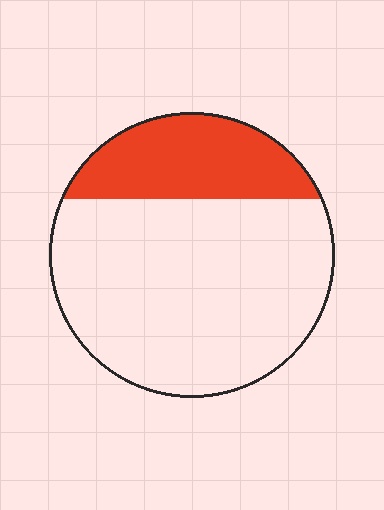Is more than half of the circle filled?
No.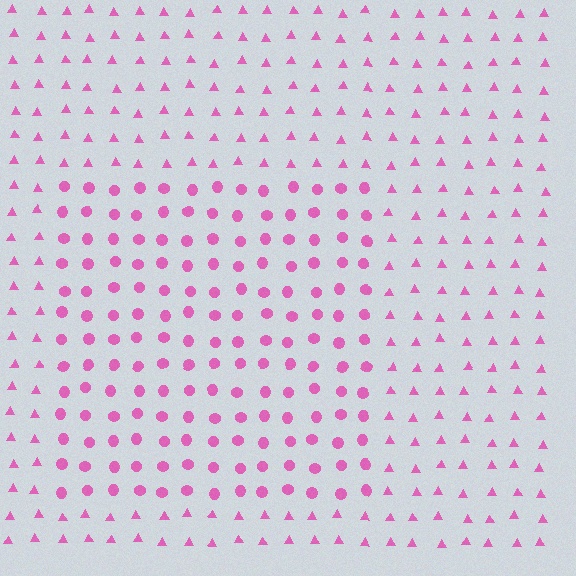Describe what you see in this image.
The image is filled with small pink elements arranged in a uniform grid. A rectangle-shaped region contains circles, while the surrounding area contains triangles. The boundary is defined purely by the change in element shape.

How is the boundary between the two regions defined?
The boundary is defined by a change in element shape: circles inside vs. triangles outside. All elements share the same color and spacing.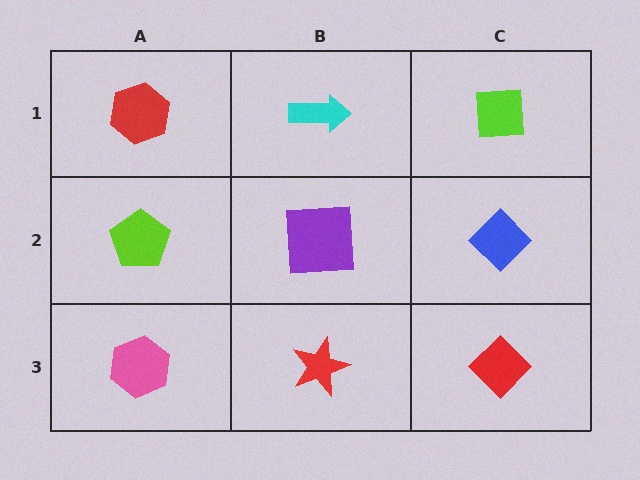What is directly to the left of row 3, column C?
A red star.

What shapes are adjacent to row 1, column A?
A lime pentagon (row 2, column A), a cyan arrow (row 1, column B).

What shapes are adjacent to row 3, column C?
A blue diamond (row 2, column C), a red star (row 3, column B).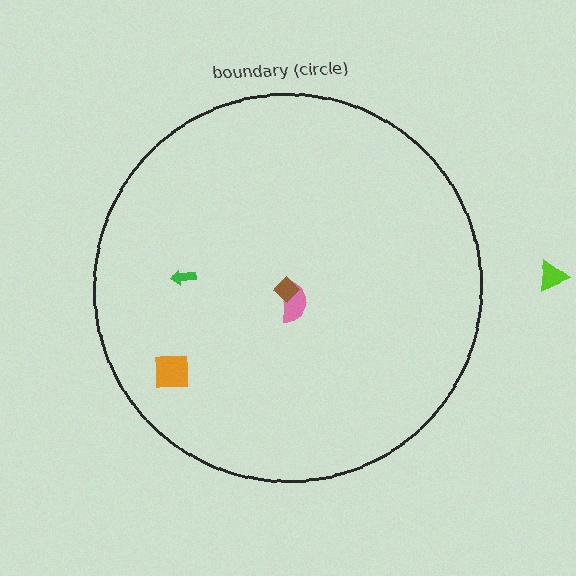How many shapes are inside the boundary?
4 inside, 1 outside.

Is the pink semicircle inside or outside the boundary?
Inside.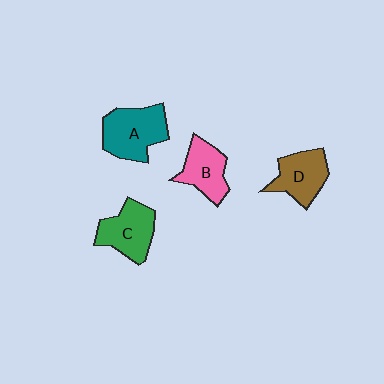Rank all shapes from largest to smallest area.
From largest to smallest: A (teal), C (green), D (brown), B (pink).